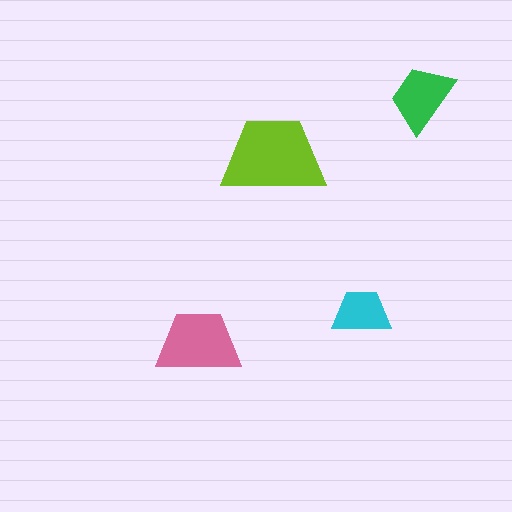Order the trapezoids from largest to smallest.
the lime one, the pink one, the green one, the cyan one.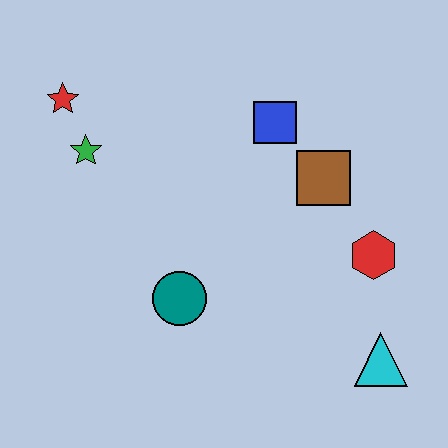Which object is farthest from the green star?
The cyan triangle is farthest from the green star.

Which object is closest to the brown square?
The blue square is closest to the brown square.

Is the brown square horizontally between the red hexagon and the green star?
Yes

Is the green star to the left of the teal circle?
Yes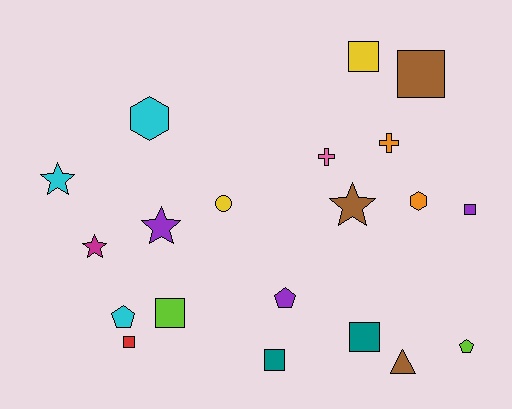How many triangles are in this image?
There is 1 triangle.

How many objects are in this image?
There are 20 objects.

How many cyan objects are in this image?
There are 3 cyan objects.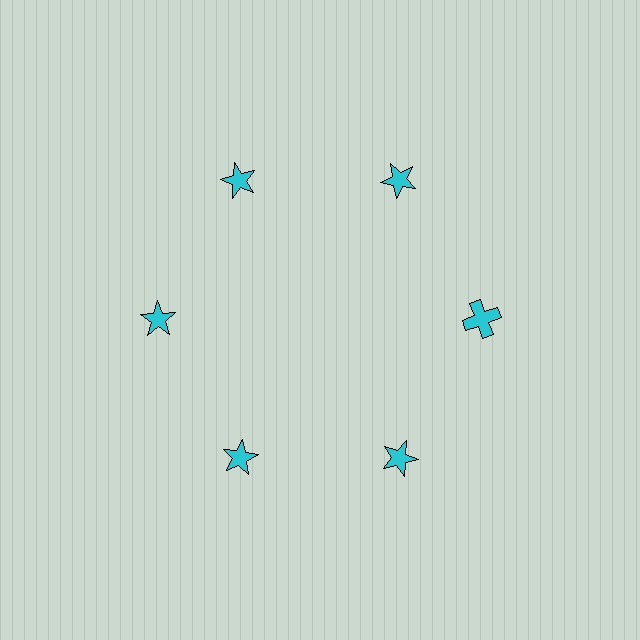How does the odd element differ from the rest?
It has a different shape: cross instead of star.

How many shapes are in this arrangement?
There are 6 shapes arranged in a ring pattern.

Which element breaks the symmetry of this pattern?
The cyan cross at roughly the 3 o'clock position breaks the symmetry. All other shapes are cyan stars.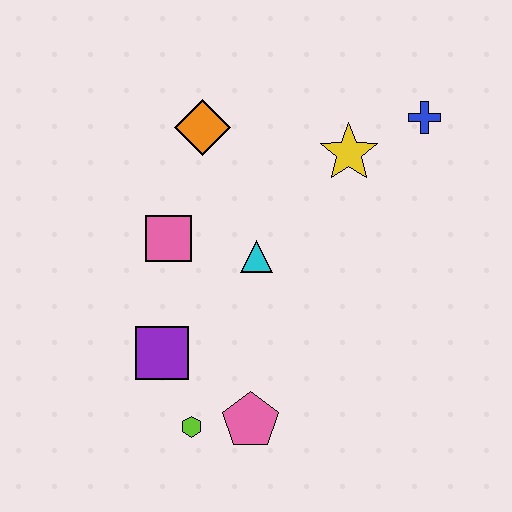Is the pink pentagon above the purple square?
No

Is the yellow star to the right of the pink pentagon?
Yes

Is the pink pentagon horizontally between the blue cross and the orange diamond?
Yes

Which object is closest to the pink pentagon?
The lime hexagon is closest to the pink pentagon.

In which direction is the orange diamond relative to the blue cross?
The orange diamond is to the left of the blue cross.